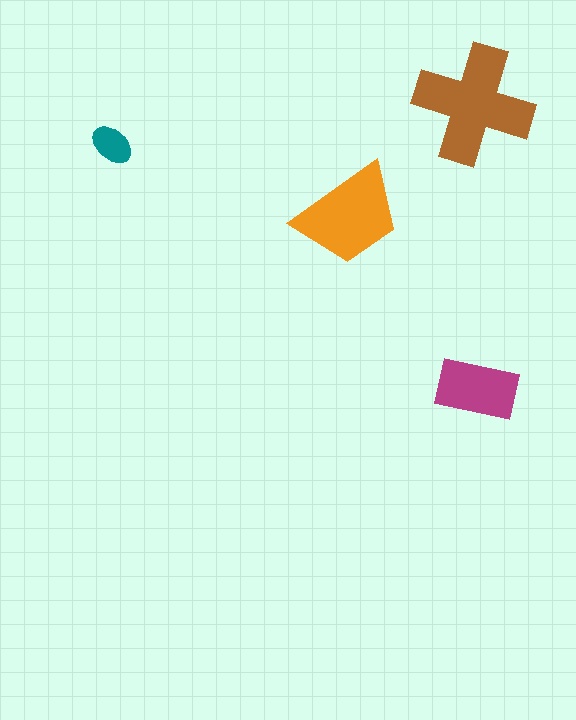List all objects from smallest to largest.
The teal ellipse, the magenta rectangle, the orange trapezoid, the brown cross.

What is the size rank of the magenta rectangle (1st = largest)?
3rd.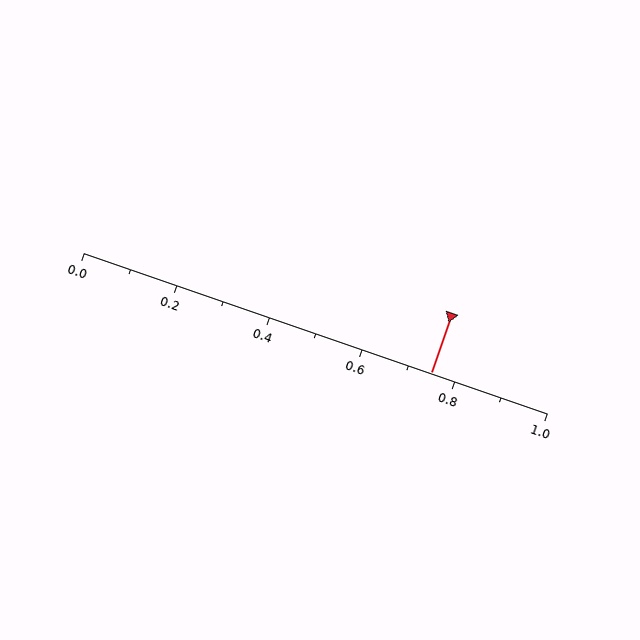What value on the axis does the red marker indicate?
The marker indicates approximately 0.75.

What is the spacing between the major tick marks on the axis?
The major ticks are spaced 0.2 apart.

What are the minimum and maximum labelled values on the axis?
The axis runs from 0.0 to 1.0.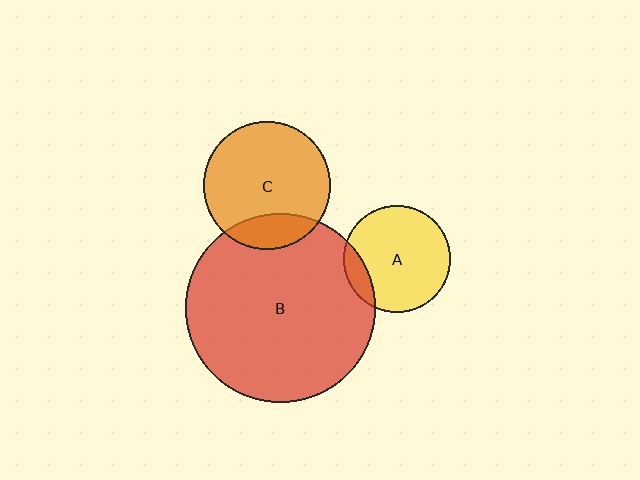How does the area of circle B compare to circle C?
Approximately 2.2 times.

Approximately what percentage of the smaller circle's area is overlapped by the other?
Approximately 20%.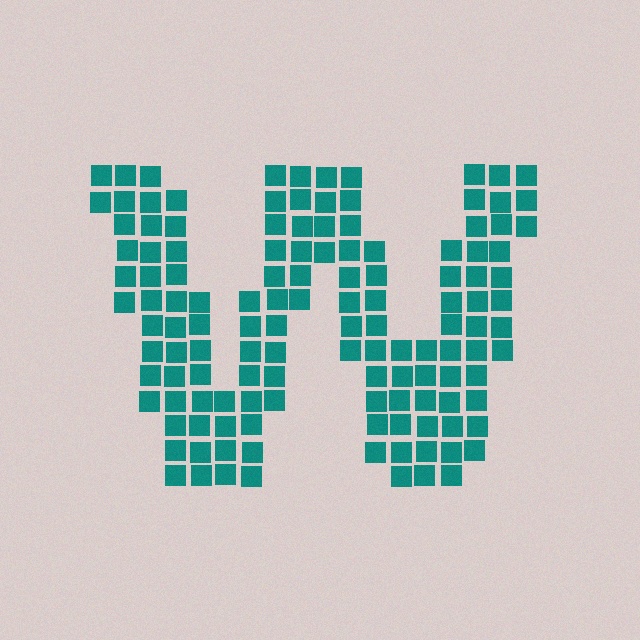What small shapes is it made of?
It is made of small squares.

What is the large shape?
The large shape is the letter W.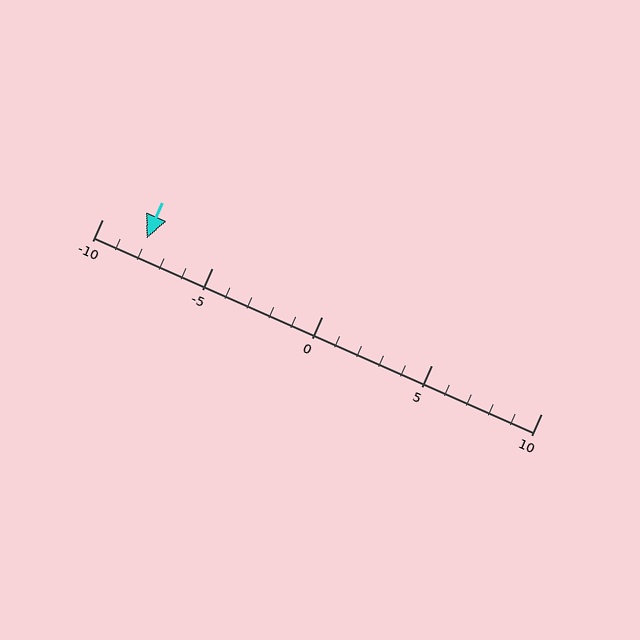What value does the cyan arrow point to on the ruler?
The cyan arrow points to approximately -8.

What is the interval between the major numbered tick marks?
The major tick marks are spaced 5 units apart.